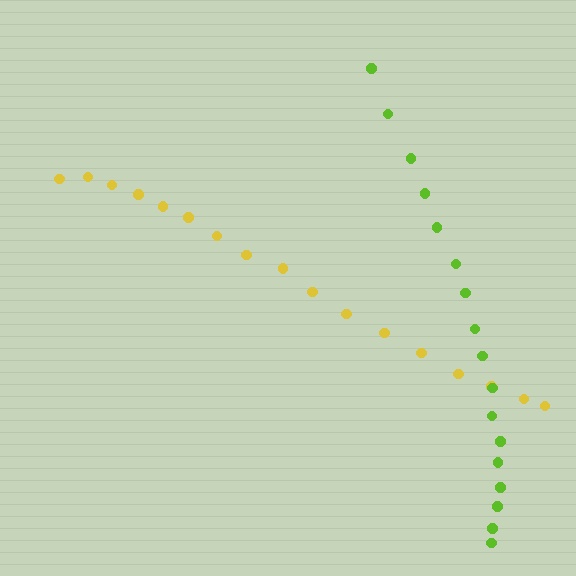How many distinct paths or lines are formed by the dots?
There are 2 distinct paths.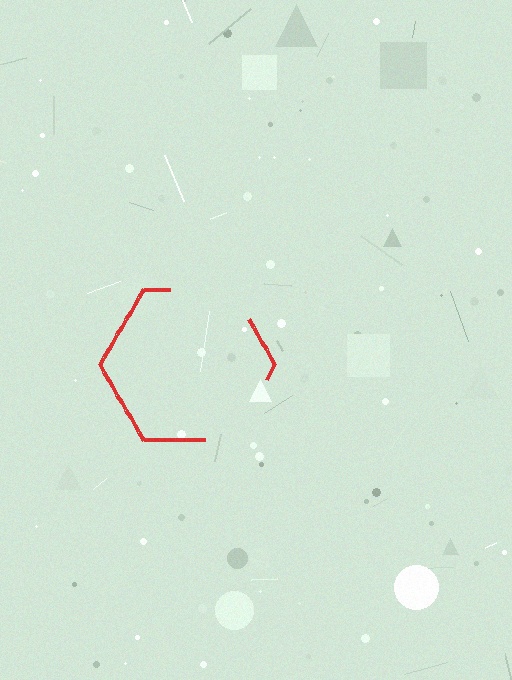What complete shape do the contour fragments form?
The contour fragments form a hexagon.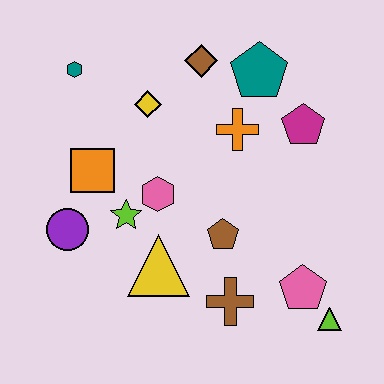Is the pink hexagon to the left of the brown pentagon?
Yes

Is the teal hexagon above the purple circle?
Yes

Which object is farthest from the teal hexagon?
The lime triangle is farthest from the teal hexagon.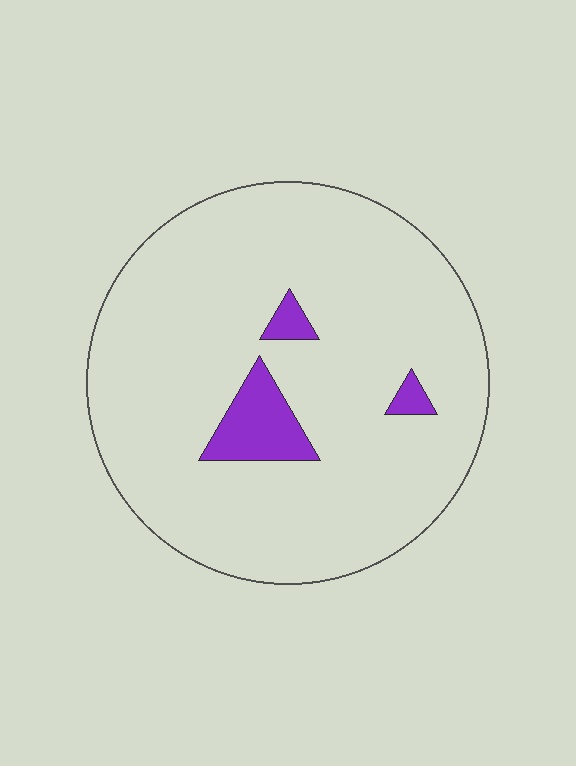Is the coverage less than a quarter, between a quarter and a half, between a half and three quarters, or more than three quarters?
Less than a quarter.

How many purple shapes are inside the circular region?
3.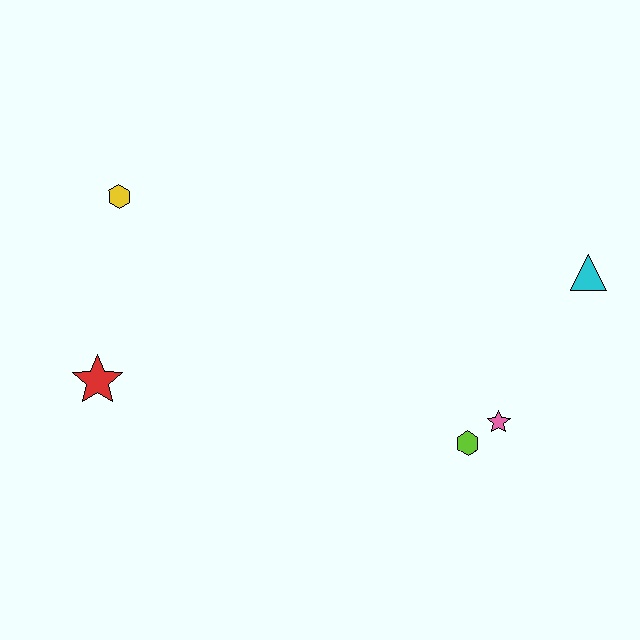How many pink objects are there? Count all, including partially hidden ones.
There is 1 pink object.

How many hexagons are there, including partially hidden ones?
There are 2 hexagons.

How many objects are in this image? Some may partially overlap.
There are 5 objects.